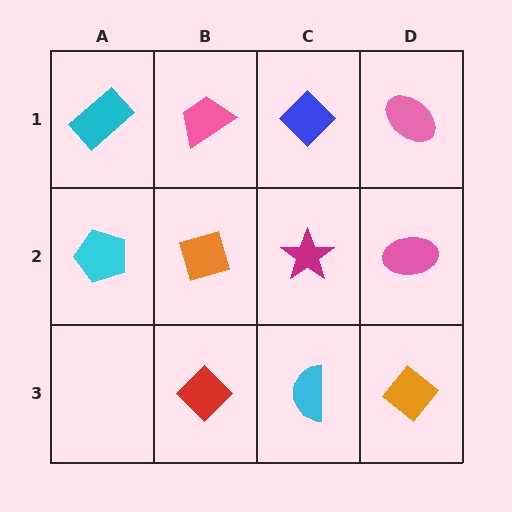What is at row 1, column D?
A pink ellipse.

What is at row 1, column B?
A pink trapezoid.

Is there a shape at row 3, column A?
No, that cell is empty.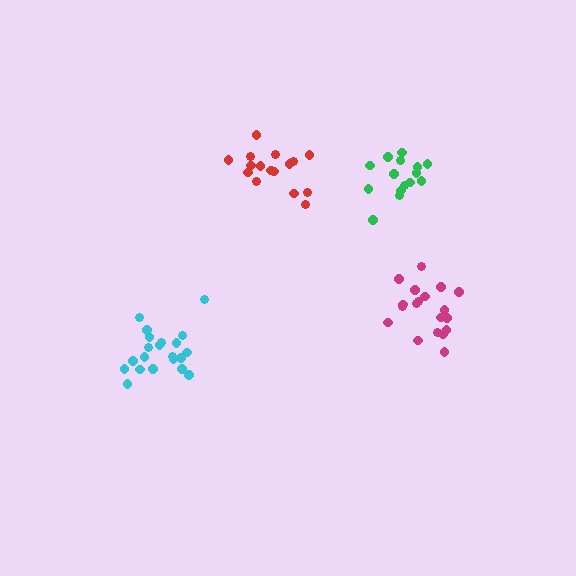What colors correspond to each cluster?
The clusters are colored: green, red, cyan, magenta.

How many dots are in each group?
Group 1: 15 dots, Group 2: 16 dots, Group 3: 21 dots, Group 4: 19 dots (71 total).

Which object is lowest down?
The cyan cluster is bottommost.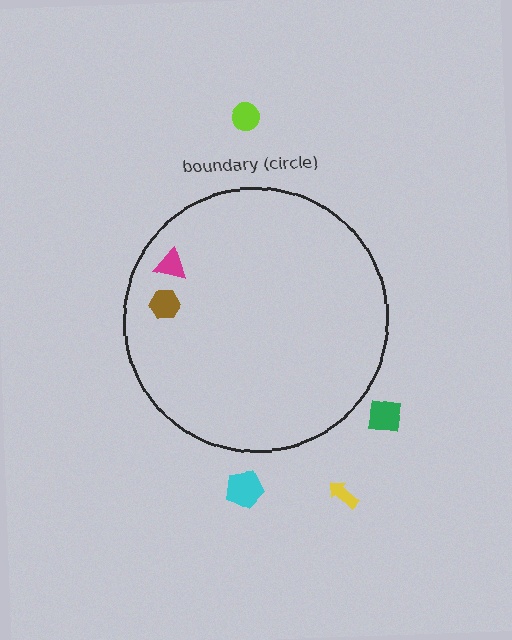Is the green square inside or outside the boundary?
Outside.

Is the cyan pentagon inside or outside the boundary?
Outside.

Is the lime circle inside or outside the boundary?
Outside.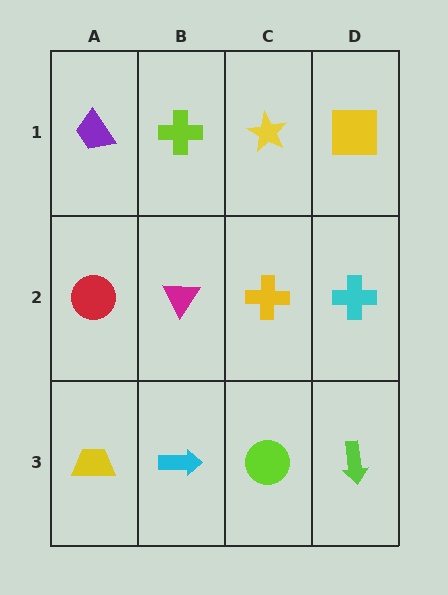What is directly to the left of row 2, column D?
A yellow cross.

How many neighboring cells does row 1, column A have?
2.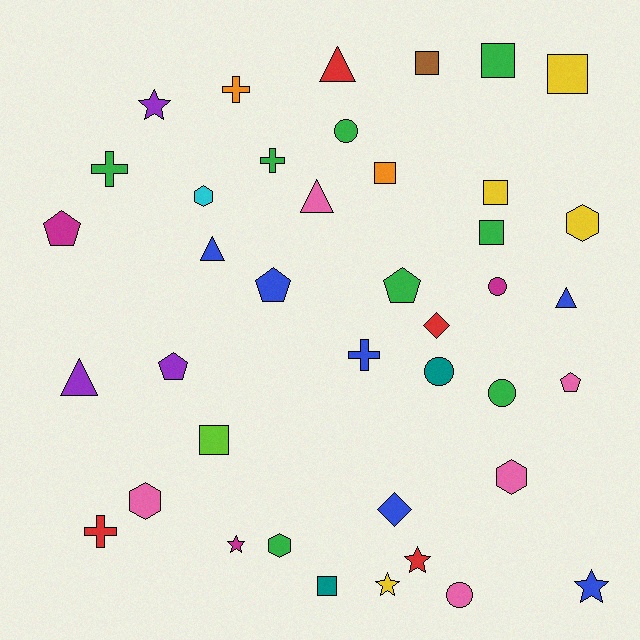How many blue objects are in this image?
There are 6 blue objects.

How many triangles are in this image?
There are 5 triangles.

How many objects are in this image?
There are 40 objects.